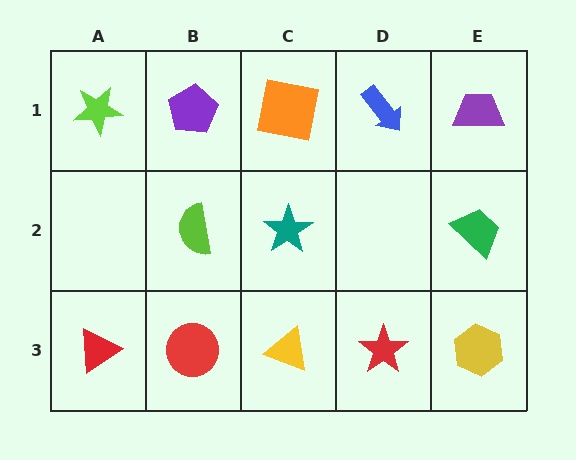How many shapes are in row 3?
5 shapes.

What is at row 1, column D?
A blue arrow.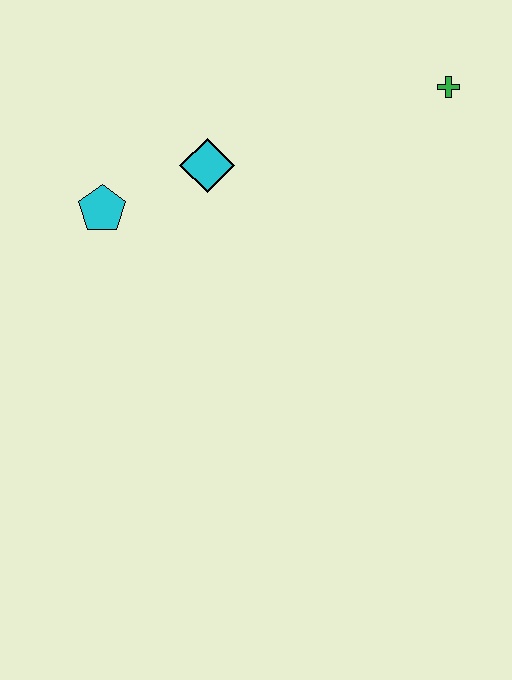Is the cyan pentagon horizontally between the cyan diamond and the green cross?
No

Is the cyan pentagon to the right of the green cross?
No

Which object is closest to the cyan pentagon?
The cyan diamond is closest to the cyan pentagon.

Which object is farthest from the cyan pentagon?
The green cross is farthest from the cyan pentagon.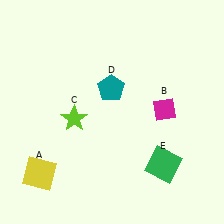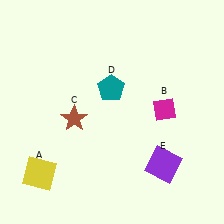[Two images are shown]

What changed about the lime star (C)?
In Image 1, C is lime. In Image 2, it changed to brown.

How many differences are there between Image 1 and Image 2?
There are 2 differences between the two images.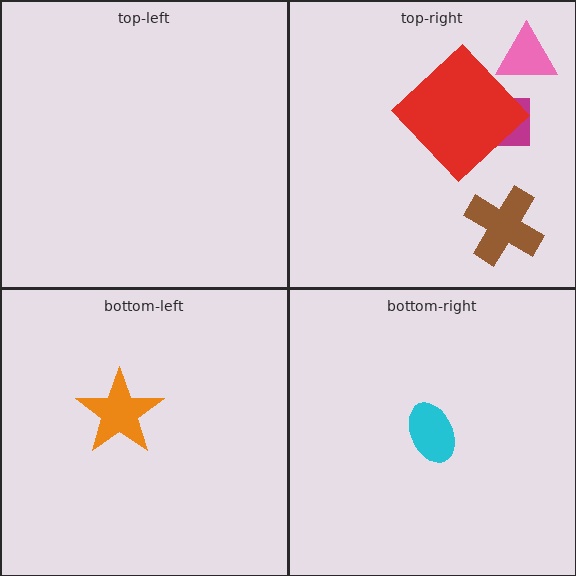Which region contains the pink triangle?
The top-right region.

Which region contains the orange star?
The bottom-left region.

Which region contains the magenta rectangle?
The top-right region.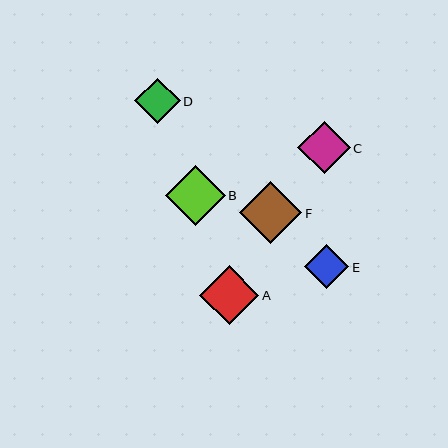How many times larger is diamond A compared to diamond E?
Diamond A is approximately 1.3 times the size of diamond E.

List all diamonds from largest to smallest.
From largest to smallest: F, B, A, C, D, E.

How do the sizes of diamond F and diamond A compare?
Diamond F and diamond A are approximately the same size.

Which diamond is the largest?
Diamond F is the largest with a size of approximately 62 pixels.